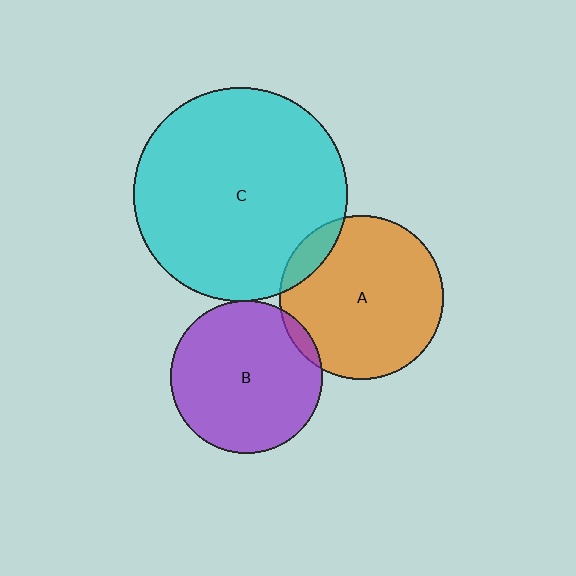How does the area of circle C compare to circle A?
Approximately 1.7 times.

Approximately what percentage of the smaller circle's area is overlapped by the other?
Approximately 10%.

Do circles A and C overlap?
Yes.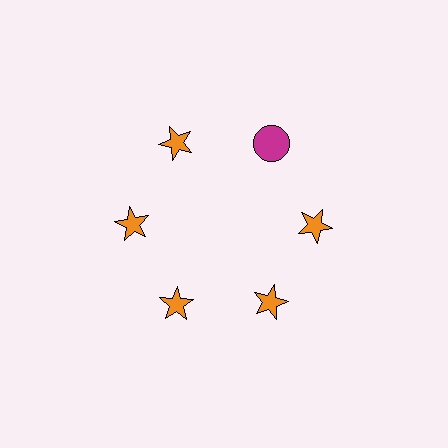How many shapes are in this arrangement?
There are 6 shapes arranged in a ring pattern.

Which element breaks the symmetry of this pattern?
The magenta circle at roughly the 1 o'clock position breaks the symmetry. All other shapes are orange stars.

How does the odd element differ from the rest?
It differs in both color (magenta instead of orange) and shape (circle instead of star).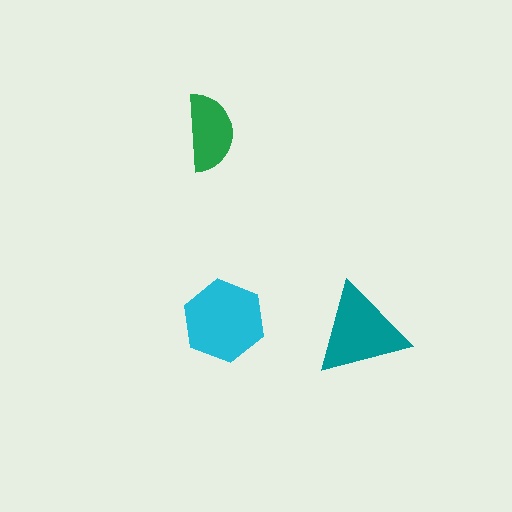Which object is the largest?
The cyan hexagon.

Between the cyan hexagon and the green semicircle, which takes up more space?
The cyan hexagon.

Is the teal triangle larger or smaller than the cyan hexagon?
Smaller.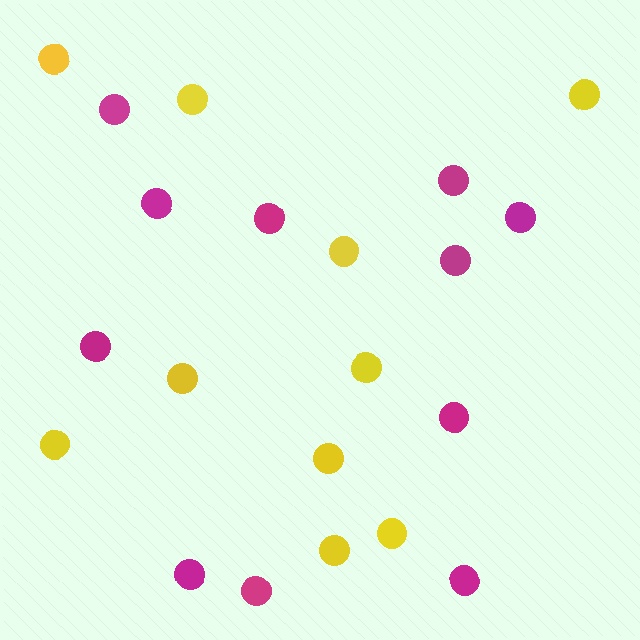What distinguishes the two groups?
There are 2 groups: one group of magenta circles (11) and one group of yellow circles (10).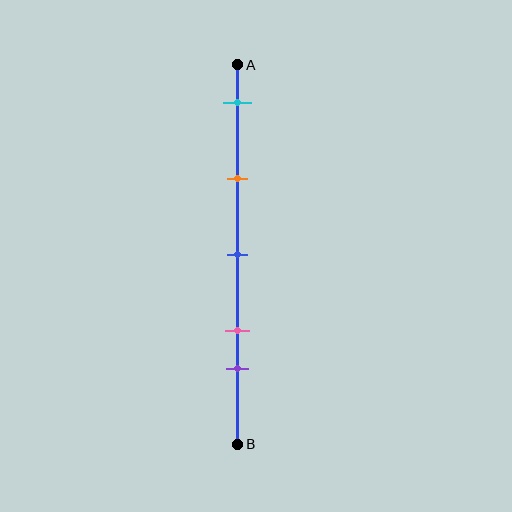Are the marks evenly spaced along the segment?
No, the marks are not evenly spaced.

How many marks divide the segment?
There are 5 marks dividing the segment.